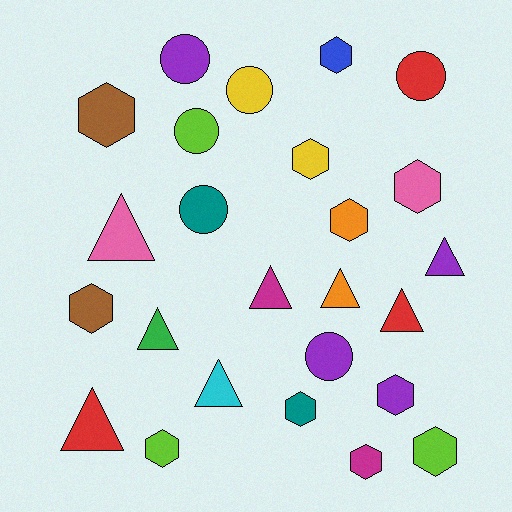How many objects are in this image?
There are 25 objects.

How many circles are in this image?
There are 6 circles.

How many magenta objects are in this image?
There are 2 magenta objects.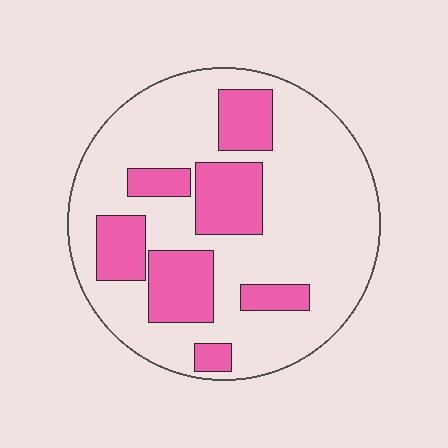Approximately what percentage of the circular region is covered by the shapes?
Approximately 30%.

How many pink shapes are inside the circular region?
7.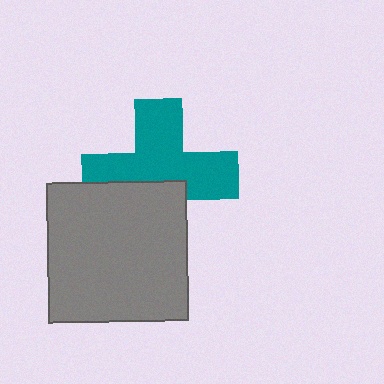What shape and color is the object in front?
The object in front is a gray square.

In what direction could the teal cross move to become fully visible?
The teal cross could move up. That would shift it out from behind the gray square entirely.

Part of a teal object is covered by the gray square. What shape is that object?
It is a cross.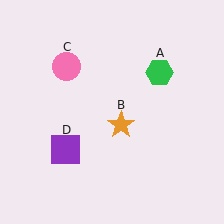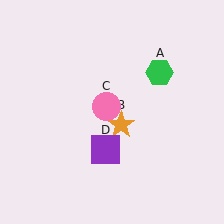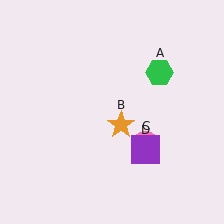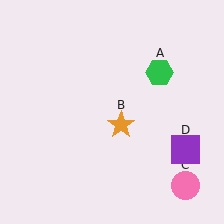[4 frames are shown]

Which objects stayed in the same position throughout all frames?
Green hexagon (object A) and orange star (object B) remained stationary.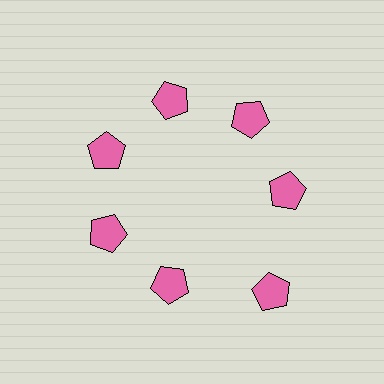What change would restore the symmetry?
The symmetry would be restored by moving it inward, back onto the ring so that all 7 pentagons sit at equal angles and equal distance from the center.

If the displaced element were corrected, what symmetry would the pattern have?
It would have 7-fold rotational symmetry — the pattern would map onto itself every 51 degrees.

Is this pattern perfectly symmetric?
No. The 7 pink pentagons are arranged in a ring, but one element near the 5 o'clock position is pushed outward from the center, breaking the 7-fold rotational symmetry.